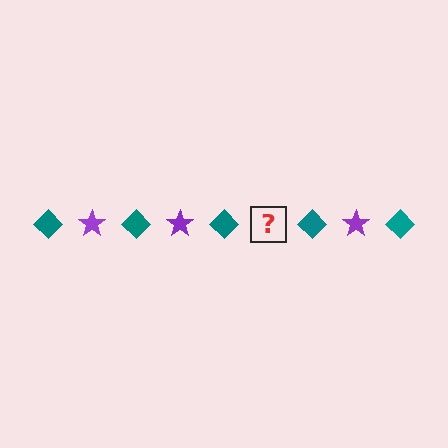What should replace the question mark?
The question mark should be replaced with a purple star.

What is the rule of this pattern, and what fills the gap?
The rule is that the pattern alternates between teal diamond and purple star. The gap should be filled with a purple star.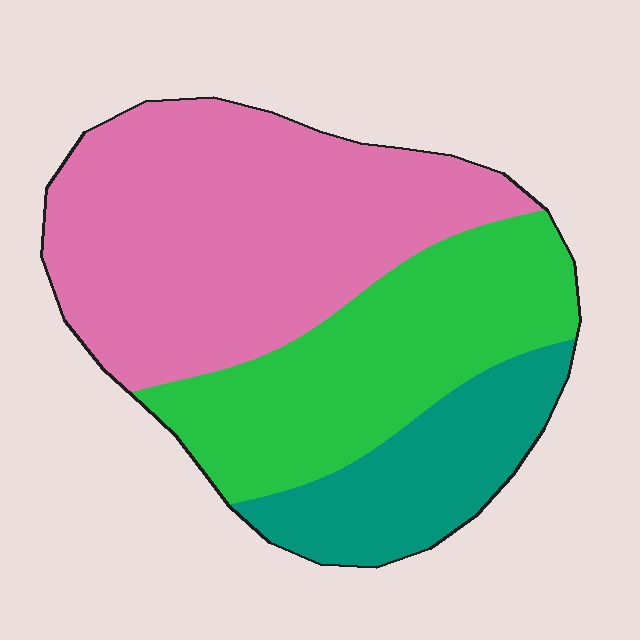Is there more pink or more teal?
Pink.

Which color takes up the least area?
Teal, at roughly 20%.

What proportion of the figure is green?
Green covers about 30% of the figure.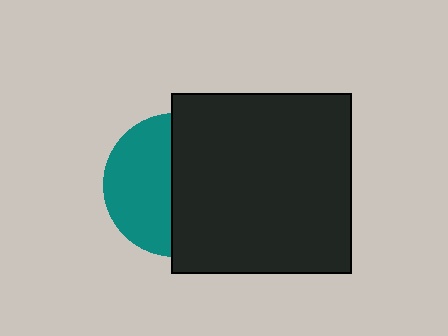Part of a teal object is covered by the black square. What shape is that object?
It is a circle.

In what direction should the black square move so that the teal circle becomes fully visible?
The black square should move right. That is the shortest direction to clear the overlap and leave the teal circle fully visible.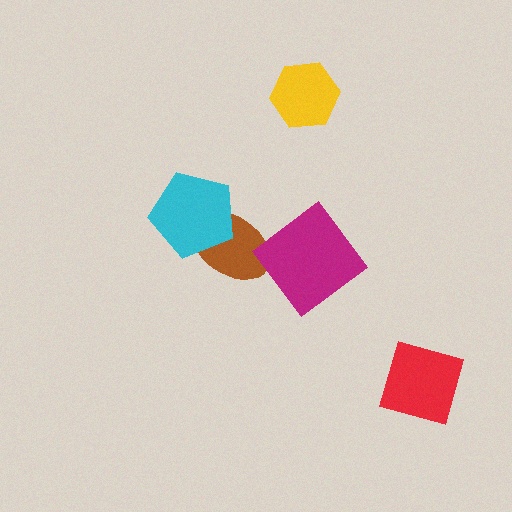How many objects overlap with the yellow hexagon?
0 objects overlap with the yellow hexagon.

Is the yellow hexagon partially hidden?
No, no other shape covers it.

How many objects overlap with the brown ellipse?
1 object overlaps with the brown ellipse.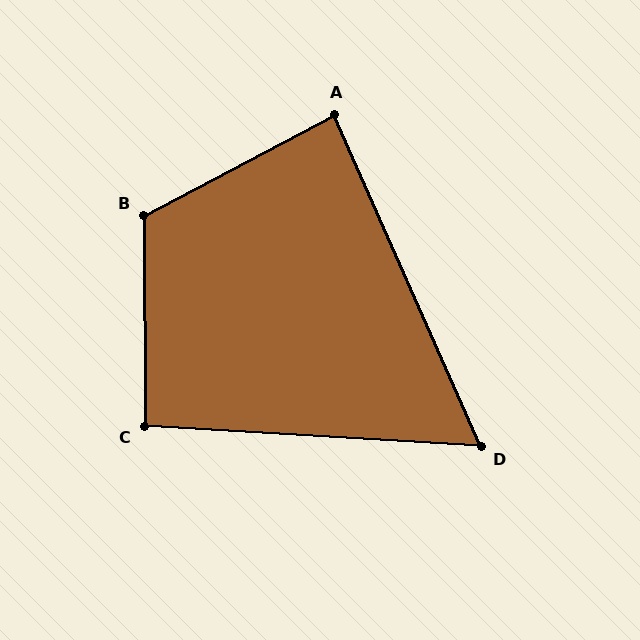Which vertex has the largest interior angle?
B, at approximately 117 degrees.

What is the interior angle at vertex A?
Approximately 86 degrees (approximately right).